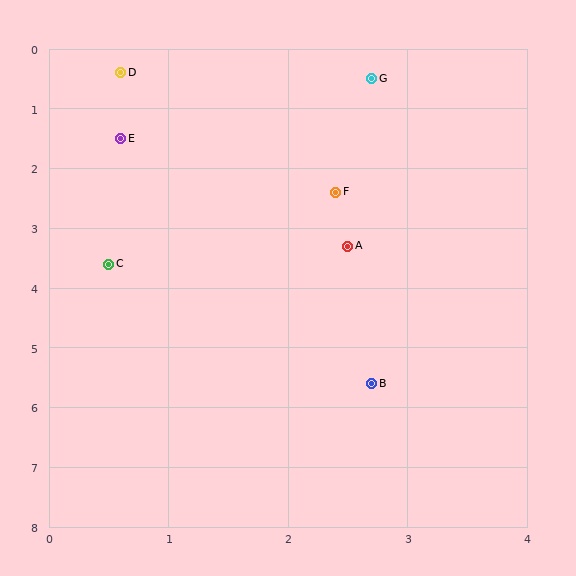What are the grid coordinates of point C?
Point C is at approximately (0.5, 3.6).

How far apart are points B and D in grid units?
Points B and D are about 5.6 grid units apart.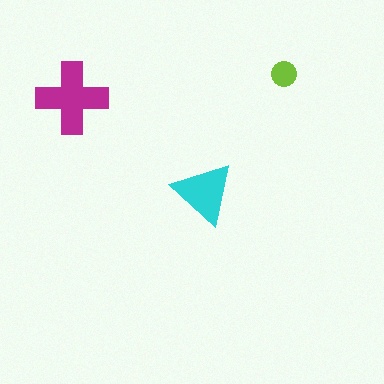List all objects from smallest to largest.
The lime circle, the cyan triangle, the magenta cross.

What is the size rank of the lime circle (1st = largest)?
3rd.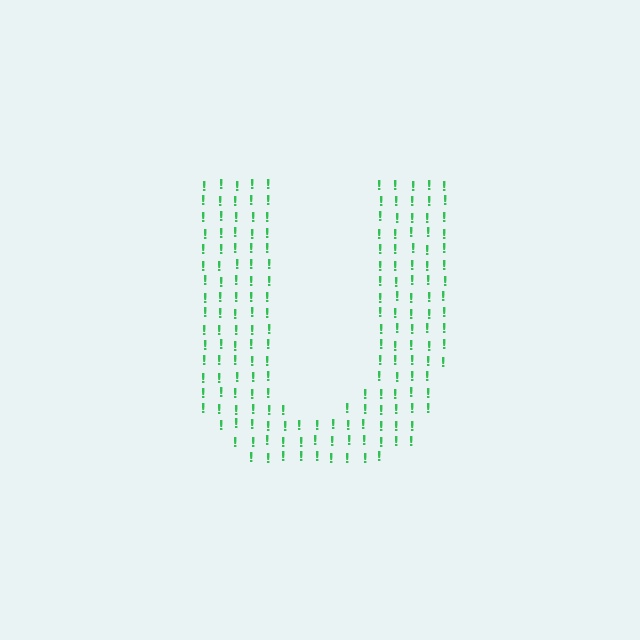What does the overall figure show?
The overall figure shows the letter U.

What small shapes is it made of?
It is made of small exclamation marks.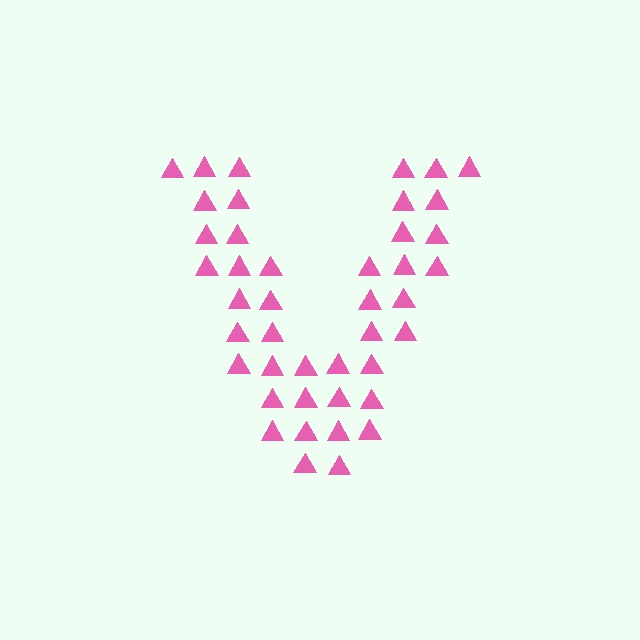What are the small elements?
The small elements are triangles.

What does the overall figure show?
The overall figure shows the letter V.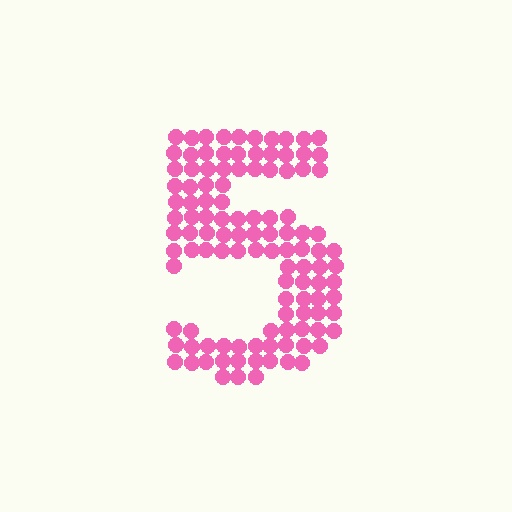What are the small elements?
The small elements are circles.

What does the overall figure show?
The overall figure shows the digit 5.